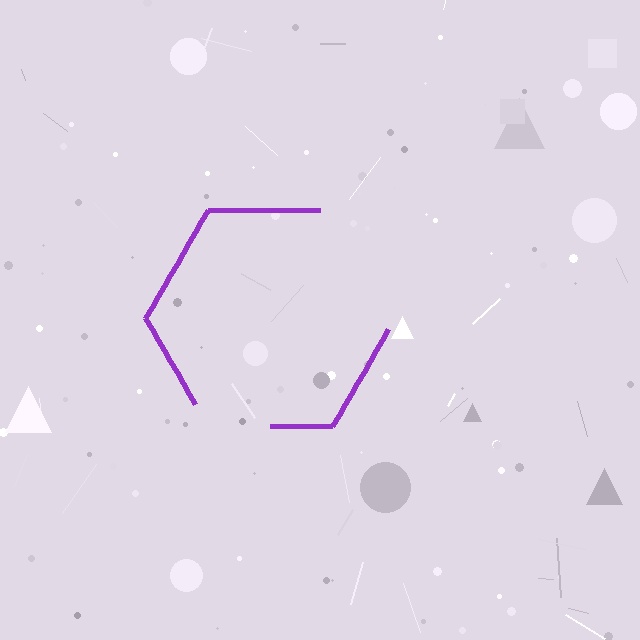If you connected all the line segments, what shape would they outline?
They would outline a hexagon.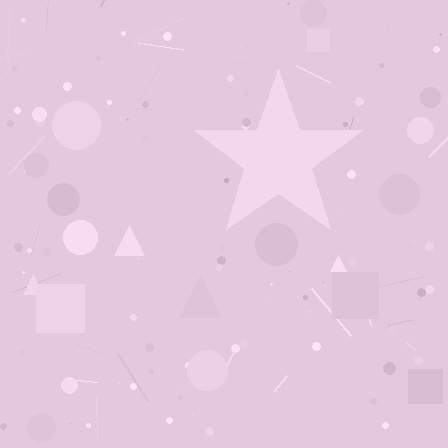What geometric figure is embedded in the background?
A star is embedded in the background.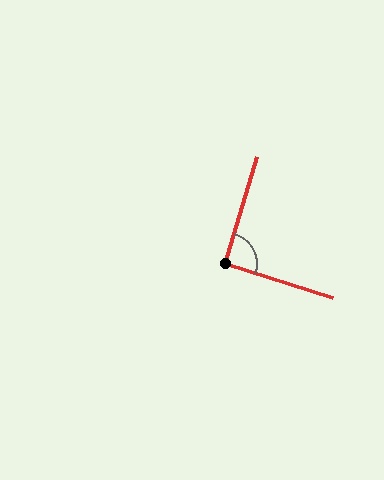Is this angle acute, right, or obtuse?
It is approximately a right angle.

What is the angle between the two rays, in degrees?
Approximately 91 degrees.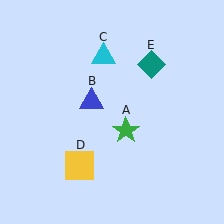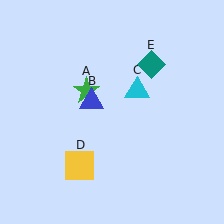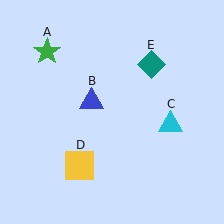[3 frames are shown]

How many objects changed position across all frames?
2 objects changed position: green star (object A), cyan triangle (object C).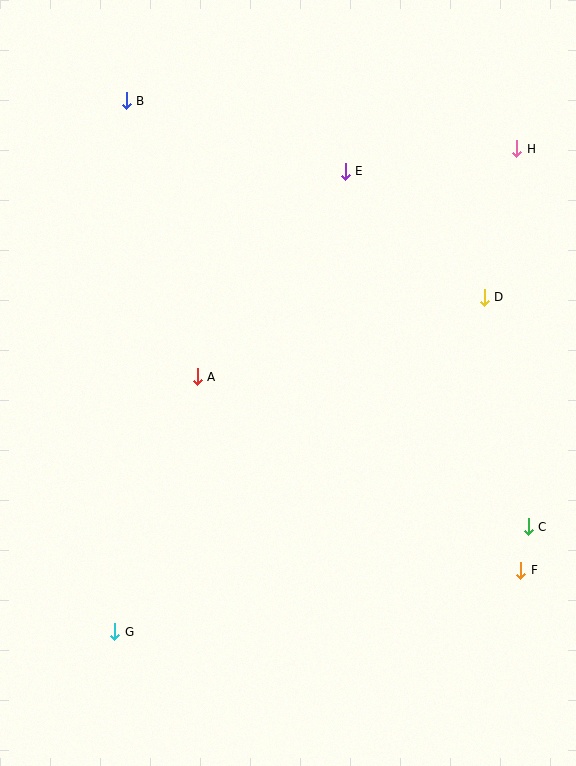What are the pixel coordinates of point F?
Point F is at (521, 570).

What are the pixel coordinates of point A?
Point A is at (197, 377).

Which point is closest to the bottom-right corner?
Point F is closest to the bottom-right corner.